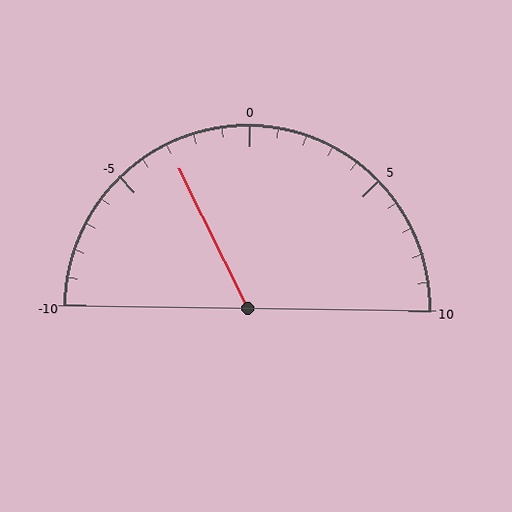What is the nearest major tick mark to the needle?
The nearest major tick mark is -5.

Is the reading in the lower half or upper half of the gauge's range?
The reading is in the lower half of the range (-10 to 10).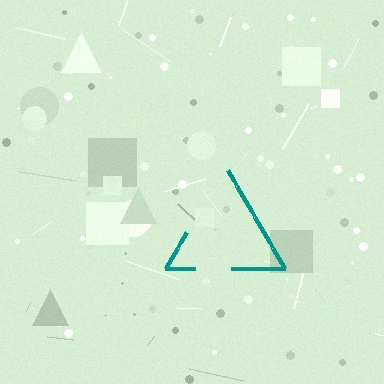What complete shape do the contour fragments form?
The contour fragments form a triangle.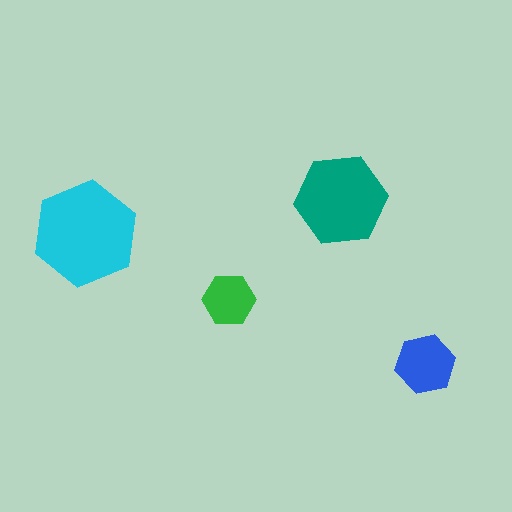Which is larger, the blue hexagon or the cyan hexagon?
The cyan one.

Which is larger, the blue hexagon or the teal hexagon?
The teal one.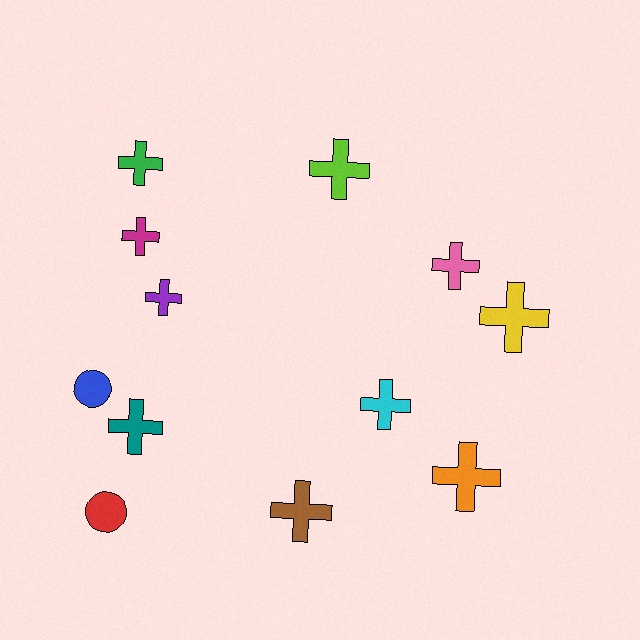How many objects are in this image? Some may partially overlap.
There are 12 objects.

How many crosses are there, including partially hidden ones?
There are 10 crosses.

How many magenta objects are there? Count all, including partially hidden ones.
There is 1 magenta object.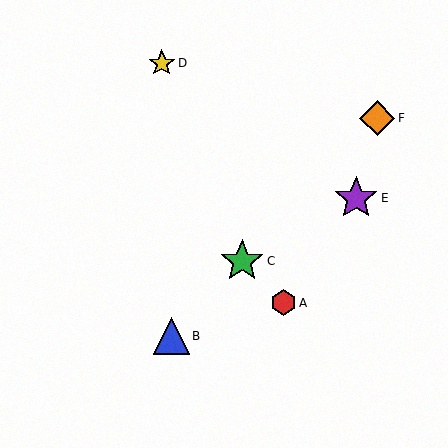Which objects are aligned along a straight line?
Objects B, C, F are aligned along a straight line.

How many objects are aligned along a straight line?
3 objects (B, C, F) are aligned along a straight line.